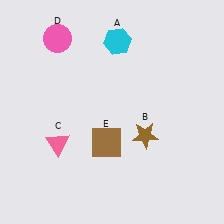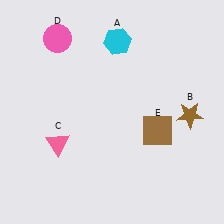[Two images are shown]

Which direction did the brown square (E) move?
The brown square (E) moved right.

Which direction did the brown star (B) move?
The brown star (B) moved right.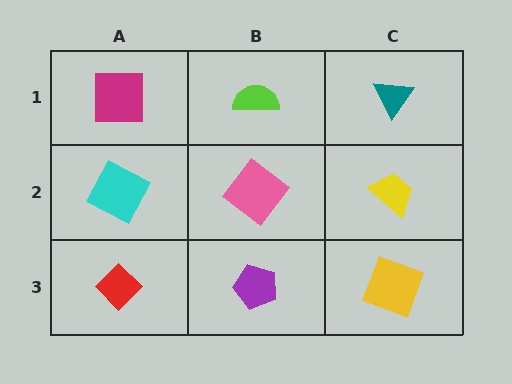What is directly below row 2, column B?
A purple pentagon.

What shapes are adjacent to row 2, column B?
A lime semicircle (row 1, column B), a purple pentagon (row 3, column B), a cyan square (row 2, column A), a yellow trapezoid (row 2, column C).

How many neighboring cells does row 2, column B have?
4.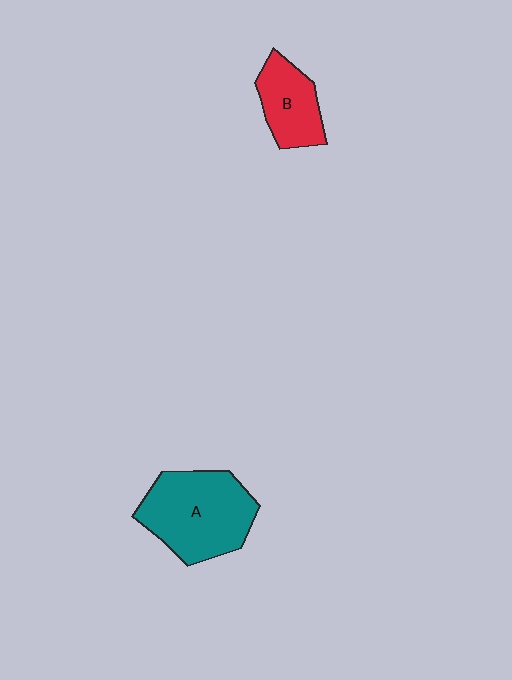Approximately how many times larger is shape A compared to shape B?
Approximately 1.8 times.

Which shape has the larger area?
Shape A (teal).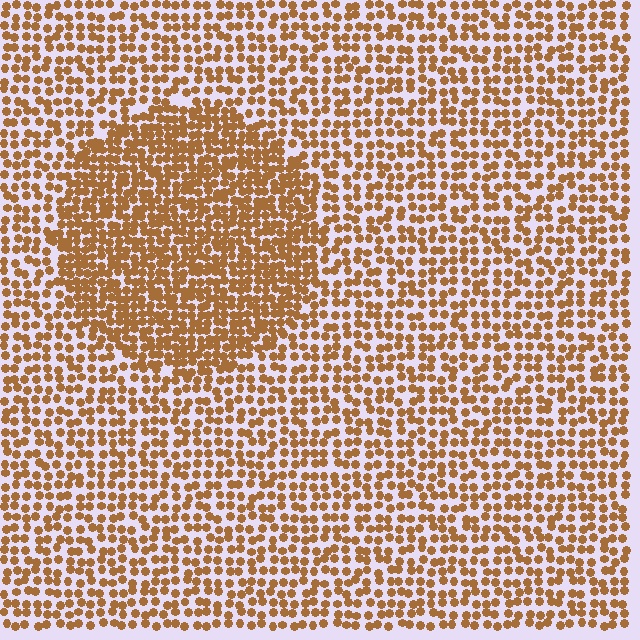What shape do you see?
I see a circle.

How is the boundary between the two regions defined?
The boundary is defined by a change in element density (approximately 1.7x ratio). All elements are the same color, size, and shape.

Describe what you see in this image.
The image contains small brown elements arranged at two different densities. A circle-shaped region is visible where the elements are more densely packed than the surrounding area.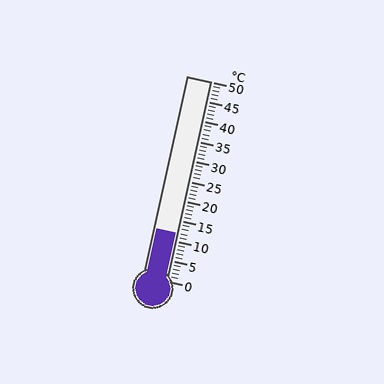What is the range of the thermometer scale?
The thermometer scale ranges from 0°C to 50°C.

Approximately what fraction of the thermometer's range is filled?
The thermometer is filled to approximately 25% of its range.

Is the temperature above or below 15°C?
The temperature is below 15°C.